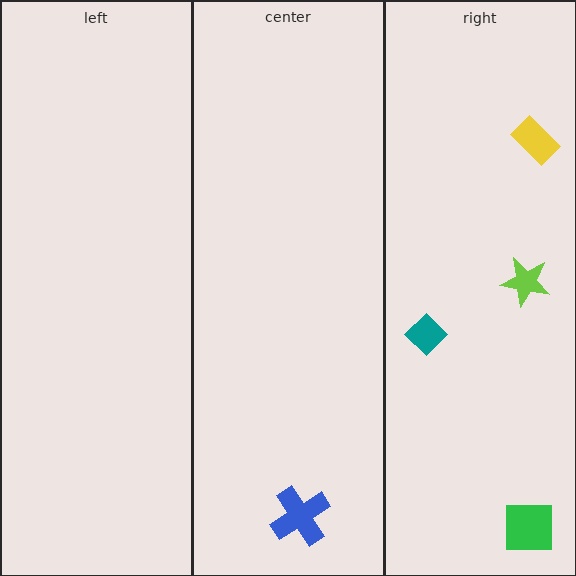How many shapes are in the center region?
1.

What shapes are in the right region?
The yellow rectangle, the teal diamond, the green square, the lime star.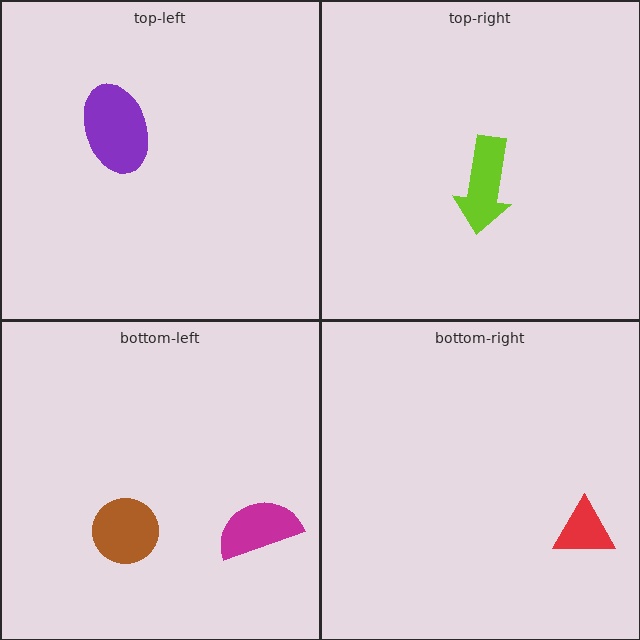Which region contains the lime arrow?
The top-right region.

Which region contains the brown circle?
The bottom-left region.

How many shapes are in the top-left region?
1.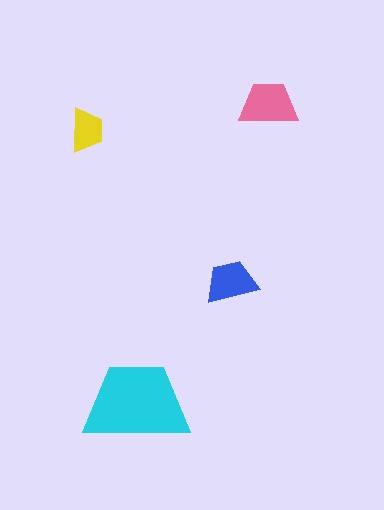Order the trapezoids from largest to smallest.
the cyan one, the pink one, the blue one, the yellow one.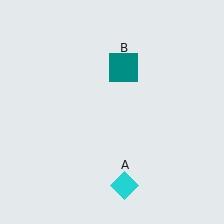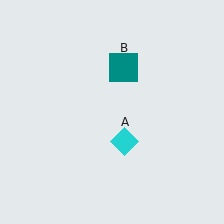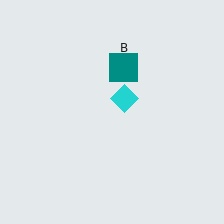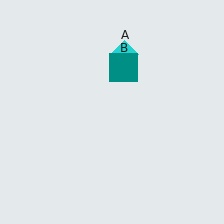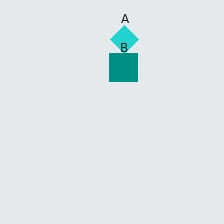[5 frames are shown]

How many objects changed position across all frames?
1 object changed position: cyan diamond (object A).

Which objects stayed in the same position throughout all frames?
Teal square (object B) remained stationary.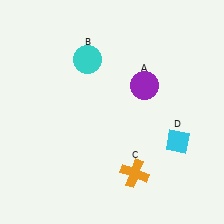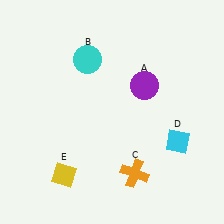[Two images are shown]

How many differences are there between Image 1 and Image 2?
There is 1 difference between the two images.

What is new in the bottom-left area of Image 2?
A yellow diamond (E) was added in the bottom-left area of Image 2.